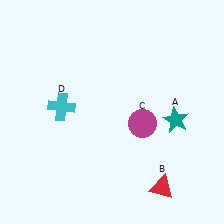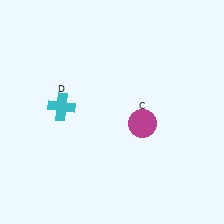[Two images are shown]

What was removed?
The teal star (A), the red triangle (B) were removed in Image 2.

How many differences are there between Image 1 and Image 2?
There are 2 differences between the two images.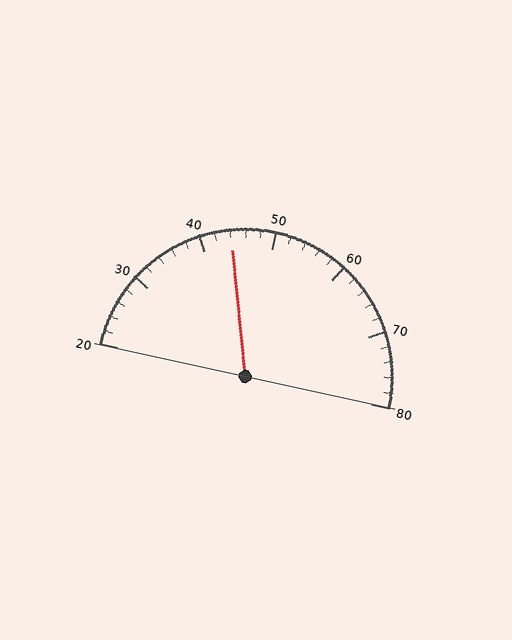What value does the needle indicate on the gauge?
The needle indicates approximately 44.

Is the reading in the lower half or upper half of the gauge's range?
The reading is in the lower half of the range (20 to 80).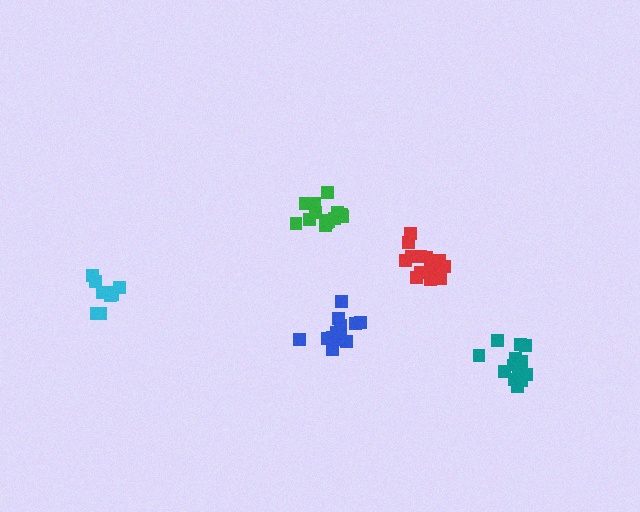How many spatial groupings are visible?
There are 5 spatial groupings.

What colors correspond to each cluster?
The clusters are colored: cyan, red, blue, teal, green.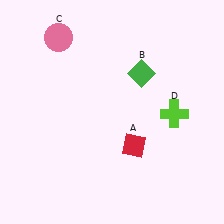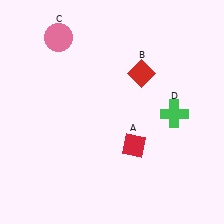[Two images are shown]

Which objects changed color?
B changed from green to red. D changed from lime to green.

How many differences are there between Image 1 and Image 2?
There are 2 differences between the two images.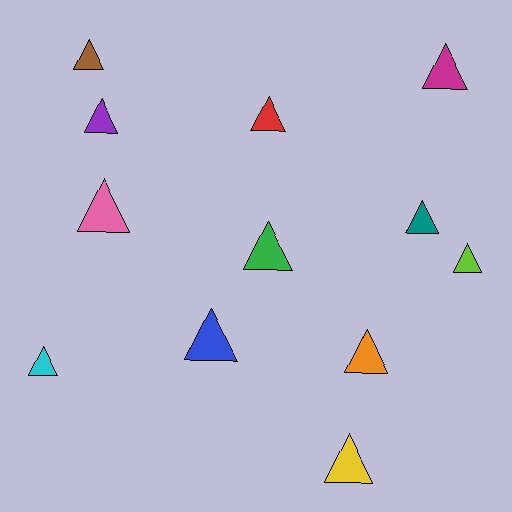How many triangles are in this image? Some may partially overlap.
There are 12 triangles.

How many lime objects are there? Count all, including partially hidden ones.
There is 1 lime object.